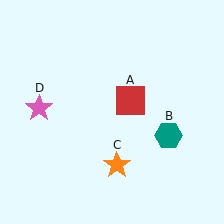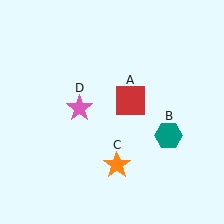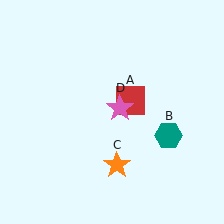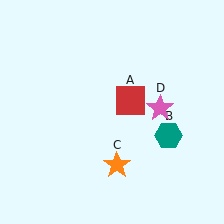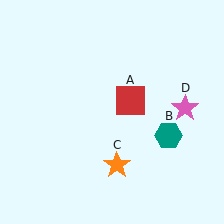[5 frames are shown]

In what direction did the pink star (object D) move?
The pink star (object D) moved right.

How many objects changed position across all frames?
1 object changed position: pink star (object D).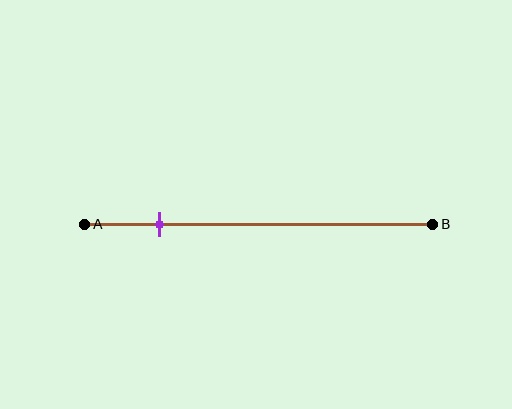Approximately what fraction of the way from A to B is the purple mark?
The purple mark is approximately 20% of the way from A to B.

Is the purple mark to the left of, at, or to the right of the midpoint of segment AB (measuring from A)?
The purple mark is to the left of the midpoint of segment AB.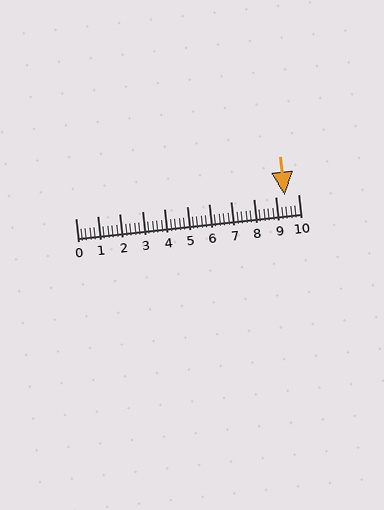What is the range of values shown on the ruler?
The ruler shows values from 0 to 10.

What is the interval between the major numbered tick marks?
The major tick marks are spaced 1 units apart.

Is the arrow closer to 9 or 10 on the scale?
The arrow is closer to 9.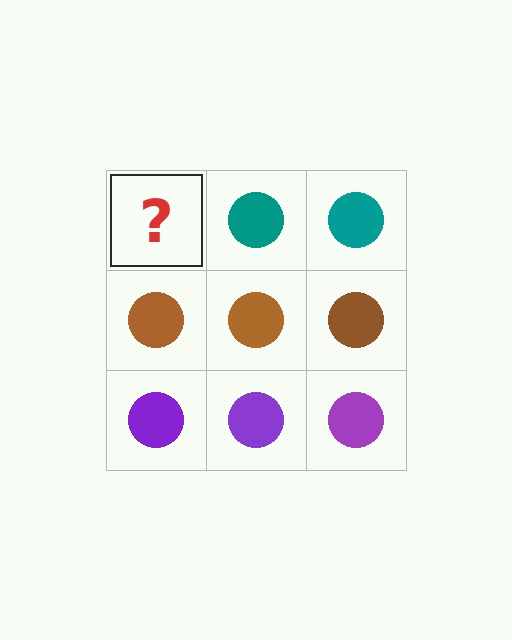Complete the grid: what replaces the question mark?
The question mark should be replaced with a teal circle.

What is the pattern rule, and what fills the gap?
The rule is that each row has a consistent color. The gap should be filled with a teal circle.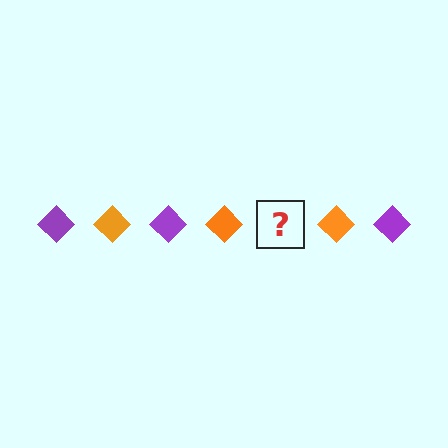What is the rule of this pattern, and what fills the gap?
The rule is that the pattern cycles through purple, orange diamonds. The gap should be filled with a purple diamond.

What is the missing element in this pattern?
The missing element is a purple diamond.